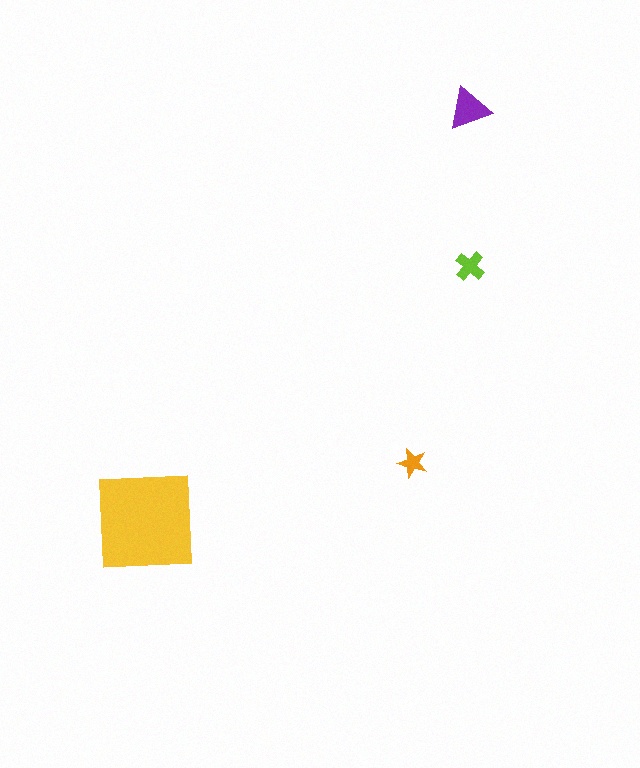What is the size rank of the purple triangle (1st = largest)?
2nd.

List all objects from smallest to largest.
The orange star, the lime cross, the purple triangle, the yellow square.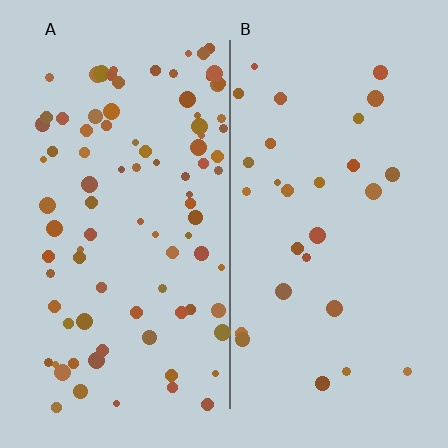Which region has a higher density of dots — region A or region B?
A (the left).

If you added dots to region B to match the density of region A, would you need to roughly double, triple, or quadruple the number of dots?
Approximately triple.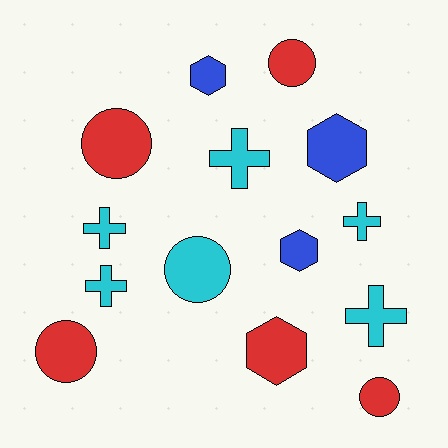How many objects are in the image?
There are 14 objects.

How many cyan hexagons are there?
There are no cyan hexagons.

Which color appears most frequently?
Cyan, with 6 objects.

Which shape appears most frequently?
Cross, with 5 objects.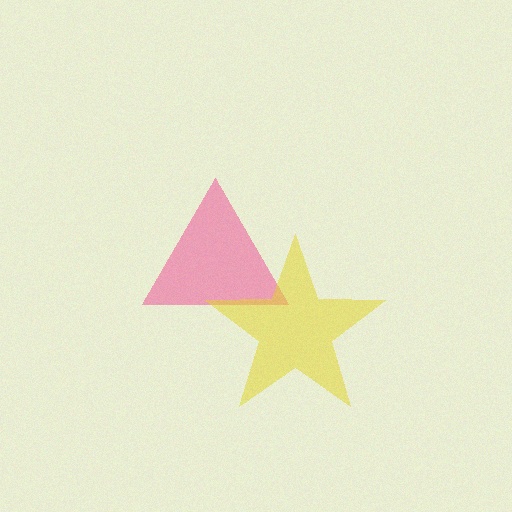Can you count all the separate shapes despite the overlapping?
Yes, there are 2 separate shapes.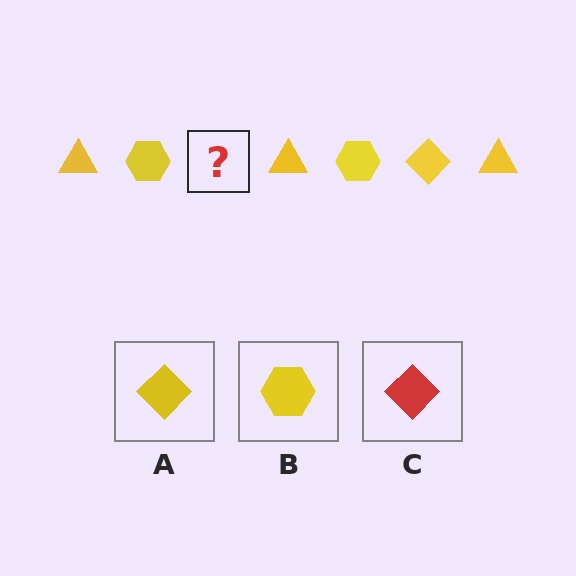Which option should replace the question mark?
Option A.